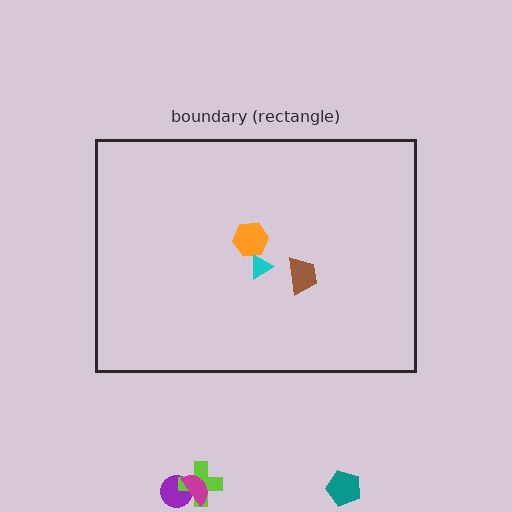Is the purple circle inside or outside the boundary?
Outside.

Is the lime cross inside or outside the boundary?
Outside.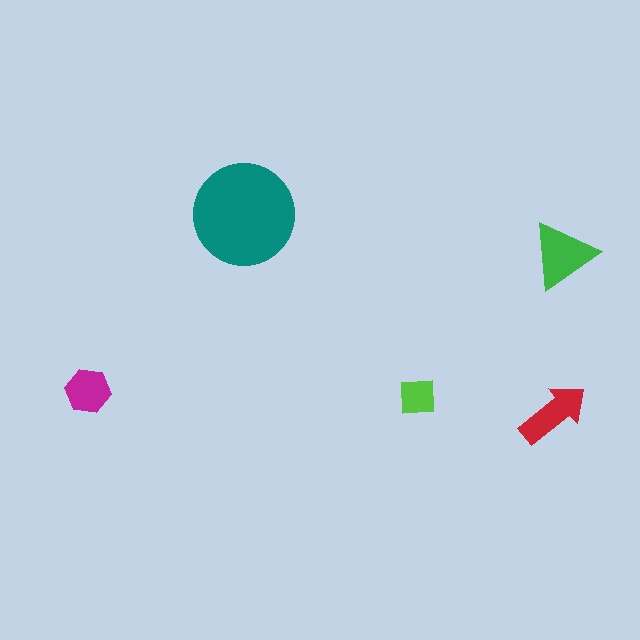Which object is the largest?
The teal circle.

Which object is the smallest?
The lime square.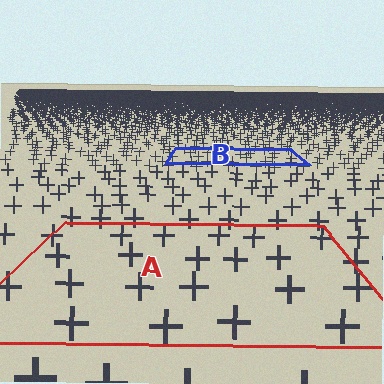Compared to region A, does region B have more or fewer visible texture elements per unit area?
Region B has more texture elements per unit area — they are packed more densely because it is farther away.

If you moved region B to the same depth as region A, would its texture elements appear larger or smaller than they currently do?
They would appear larger. At a closer depth, the same texture elements are projected at a bigger on-screen size.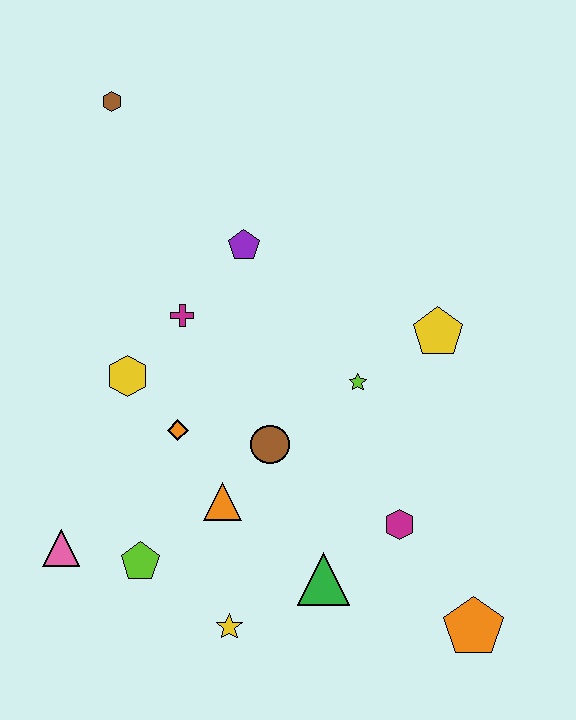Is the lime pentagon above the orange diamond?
No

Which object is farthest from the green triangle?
The brown hexagon is farthest from the green triangle.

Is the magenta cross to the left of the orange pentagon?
Yes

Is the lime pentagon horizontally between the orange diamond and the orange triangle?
No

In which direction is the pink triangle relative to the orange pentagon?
The pink triangle is to the left of the orange pentagon.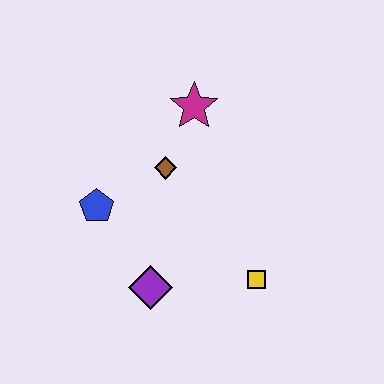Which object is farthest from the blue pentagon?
The yellow square is farthest from the blue pentagon.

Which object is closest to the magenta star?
The brown diamond is closest to the magenta star.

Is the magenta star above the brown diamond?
Yes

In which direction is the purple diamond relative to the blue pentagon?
The purple diamond is below the blue pentagon.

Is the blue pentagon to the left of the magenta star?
Yes